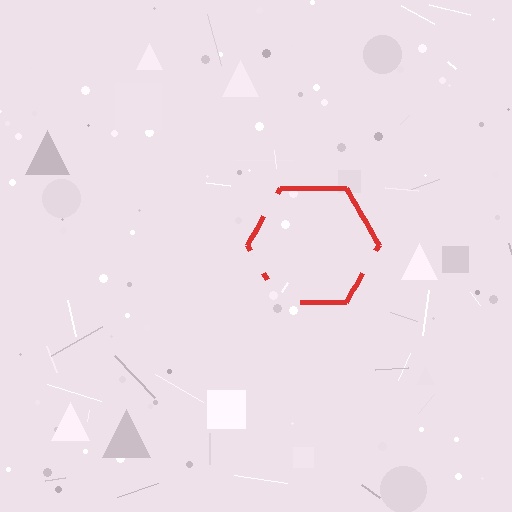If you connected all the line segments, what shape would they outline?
They would outline a hexagon.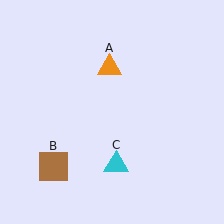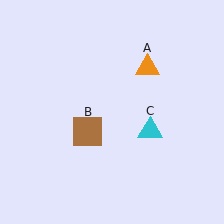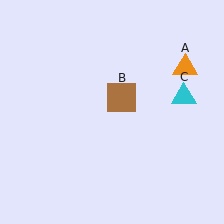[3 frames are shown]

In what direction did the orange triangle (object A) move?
The orange triangle (object A) moved right.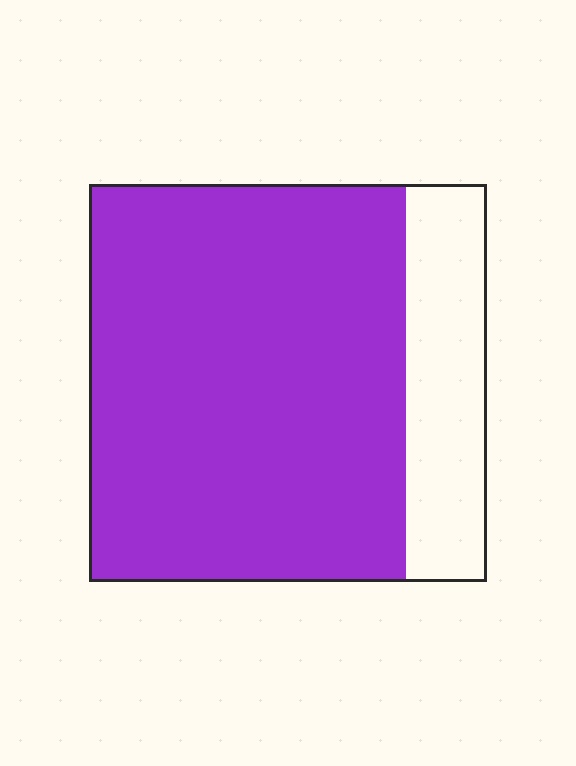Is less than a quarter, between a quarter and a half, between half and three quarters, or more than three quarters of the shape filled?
More than three quarters.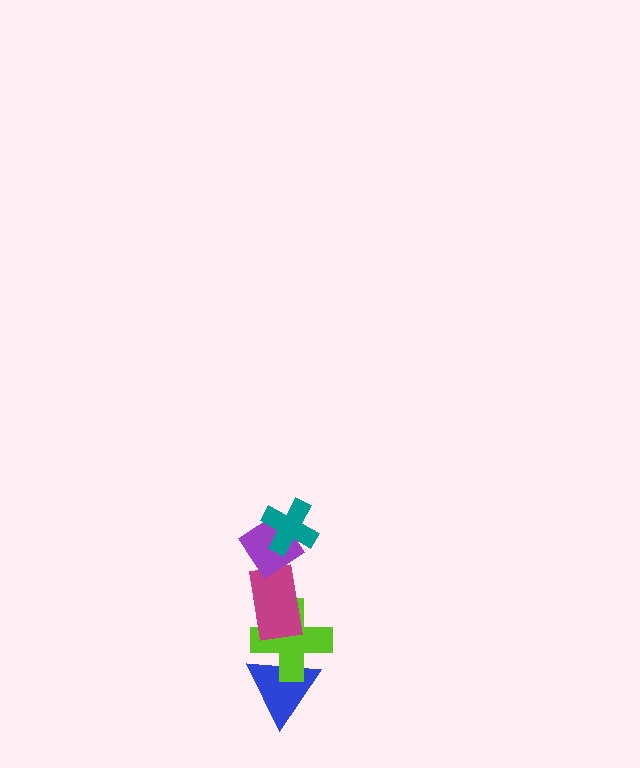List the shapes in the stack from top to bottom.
From top to bottom: the teal cross, the purple diamond, the magenta rectangle, the lime cross, the blue triangle.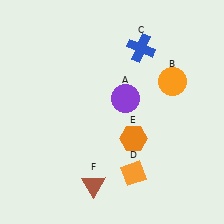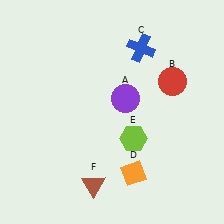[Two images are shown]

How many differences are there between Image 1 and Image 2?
There are 2 differences between the two images.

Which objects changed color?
B changed from orange to red. E changed from orange to lime.